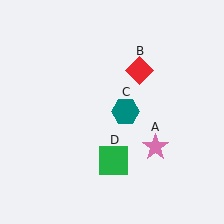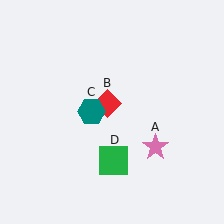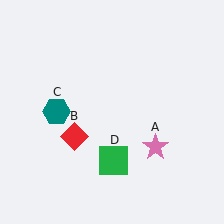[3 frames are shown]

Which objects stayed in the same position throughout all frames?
Pink star (object A) and green square (object D) remained stationary.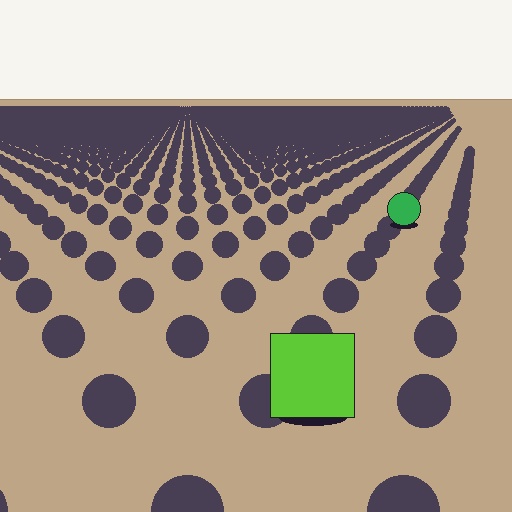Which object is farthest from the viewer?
The green circle is farthest from the viewer. It appears smaller and the ground texture around it is denser.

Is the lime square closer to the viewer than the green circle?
Yes. The lime square is closer — you can tell from the texture gradient: the ground texture is coarser near it.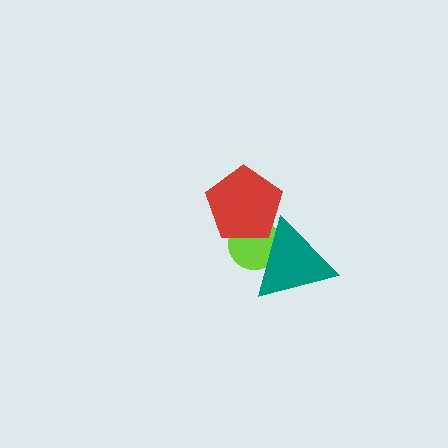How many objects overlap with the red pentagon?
2 objects overlap with the red pentagon.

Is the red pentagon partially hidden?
Yes, it is partially covered by another shape.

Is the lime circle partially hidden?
Yes, it is partially covered by another shape.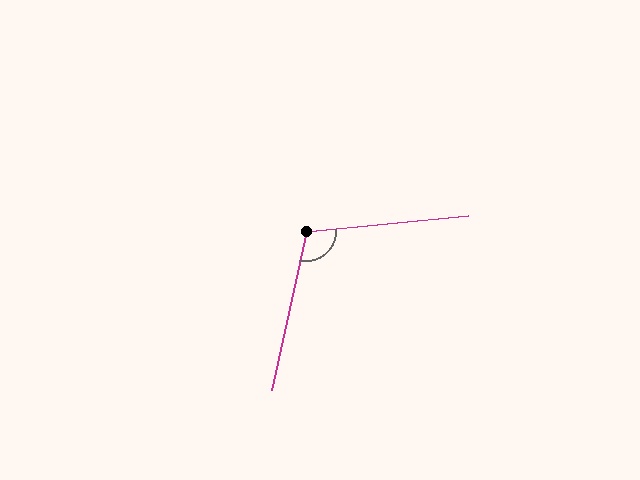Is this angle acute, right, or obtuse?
It is obtuse.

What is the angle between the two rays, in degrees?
Approximately 108 degrees.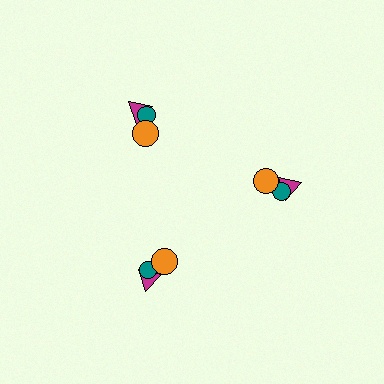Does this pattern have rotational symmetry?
Yes, this pattern has 3-fold rotational symmetry. It looks the same after rotating 120 degrees around the center.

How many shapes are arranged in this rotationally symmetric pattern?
There are 9 shapes, arranged in 3 groups of 3.